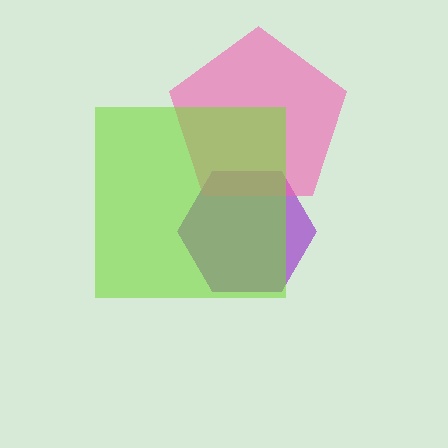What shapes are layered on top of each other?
The layered shapes are: a purple hexagon, a pink pentagon, a lime square.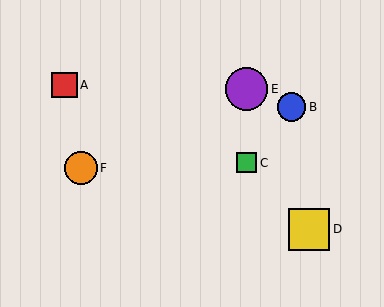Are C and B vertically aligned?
No, C is at x≈247 and B is at x≈291.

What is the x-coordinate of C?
Object C is at x≈247.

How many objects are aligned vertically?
2 objects (C, E) are aligned vertically.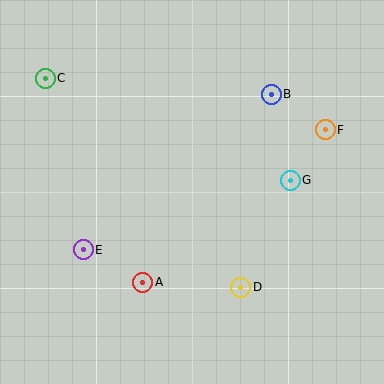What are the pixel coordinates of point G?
Point G is at (290, 180).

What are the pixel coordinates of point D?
Point D is at (241, 287).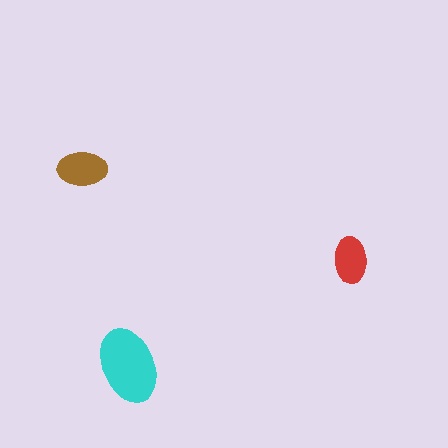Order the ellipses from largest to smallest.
the cyan one, the brown one, the red one.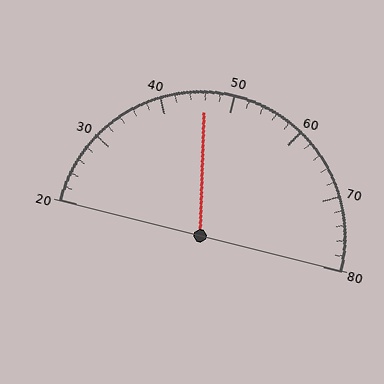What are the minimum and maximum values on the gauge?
The gauge ranges from 20 to 80.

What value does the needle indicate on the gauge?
The needle indicates approximately 46.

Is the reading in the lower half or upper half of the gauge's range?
The reading is in the lower half of the range (20 to 80).